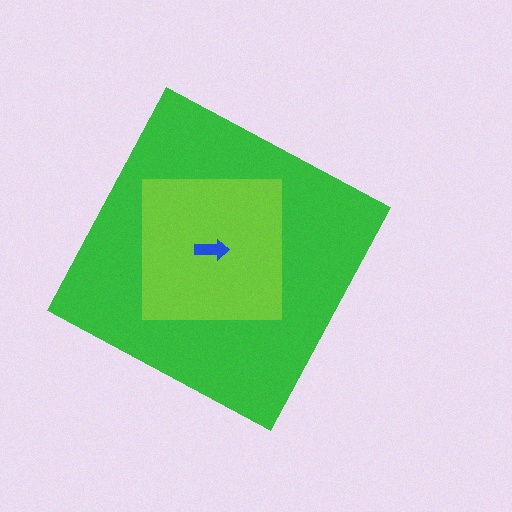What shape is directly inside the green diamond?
The lime square.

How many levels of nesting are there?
3.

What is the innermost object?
The blue arrow.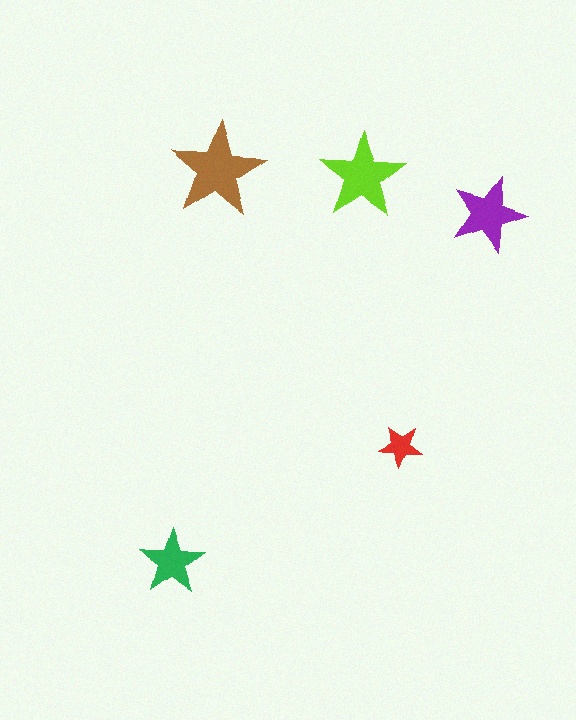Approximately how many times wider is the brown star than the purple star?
About 1.5 times wider.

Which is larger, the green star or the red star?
The green one.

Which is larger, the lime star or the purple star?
The lime one.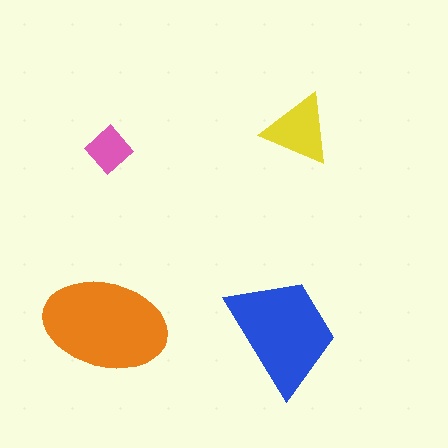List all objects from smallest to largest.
The pink diamond, the yellow triangle, the blue trapezoid, the orange ellipse.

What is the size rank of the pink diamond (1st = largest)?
4th.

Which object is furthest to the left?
The orange ellipse is leftmost.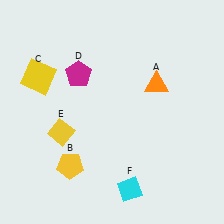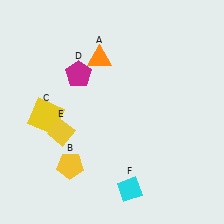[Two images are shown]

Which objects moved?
The objects that moved are: the orange triangle (A), the yellow square (C).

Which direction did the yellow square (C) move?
The yellow square (C) moved down.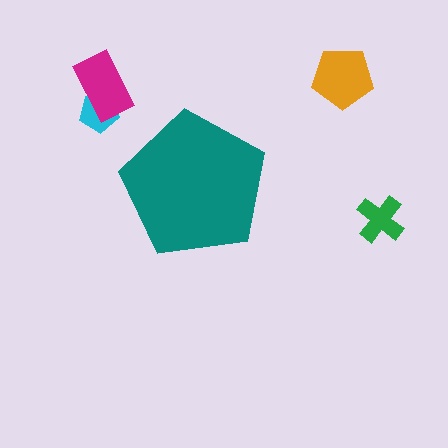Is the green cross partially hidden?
No, the green cross is fully visible.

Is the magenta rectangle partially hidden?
No, the magenta rectangle is fully visible.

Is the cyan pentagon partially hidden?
No, the cyan pentagon is fully visible.